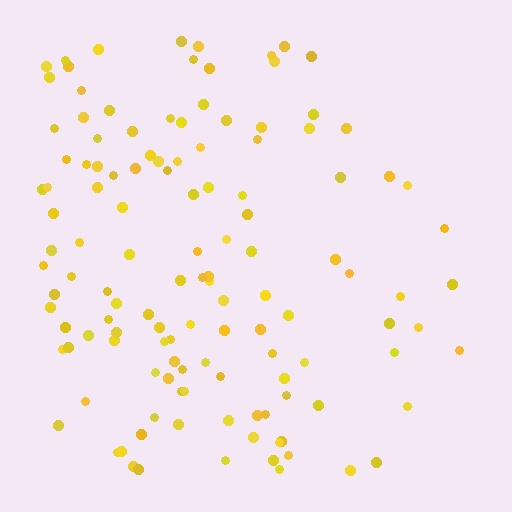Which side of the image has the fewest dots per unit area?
The right.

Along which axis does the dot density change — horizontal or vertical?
Horizontal.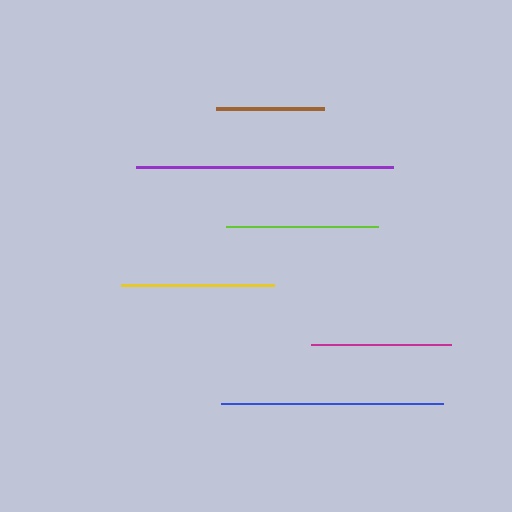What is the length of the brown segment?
The brown segment is approximately 108 pixels long.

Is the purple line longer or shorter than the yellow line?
The purple line is longer than the yellow line.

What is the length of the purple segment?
The purple segment is approximately 257 pixels long.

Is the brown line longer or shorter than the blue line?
The blue line is longer than the brown line.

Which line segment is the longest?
The purple line is the longest at approximately 257 pixels.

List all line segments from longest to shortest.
From longest to shortest: purple, blue, lime, yellow, magenta, brown.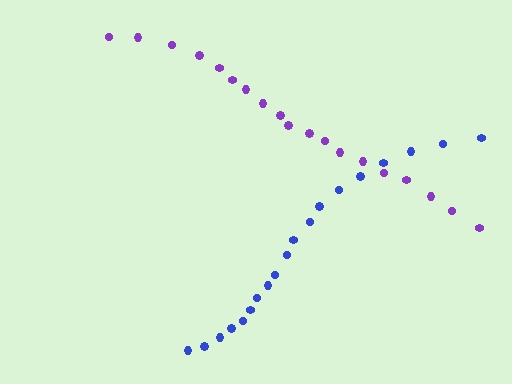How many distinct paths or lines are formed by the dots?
There are 2 distinct paths.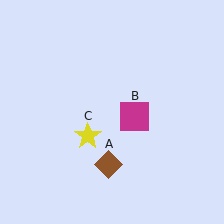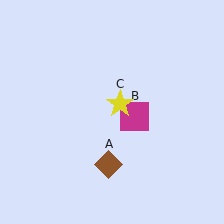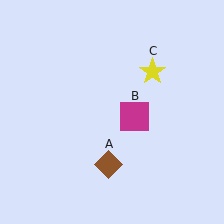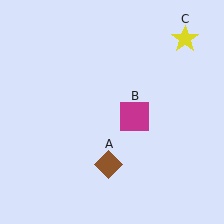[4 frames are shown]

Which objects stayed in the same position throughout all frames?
Brown diamond (object A) and magenta square (object B) remained stationary.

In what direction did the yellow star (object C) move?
The yellow star (object C) moved up and to the right.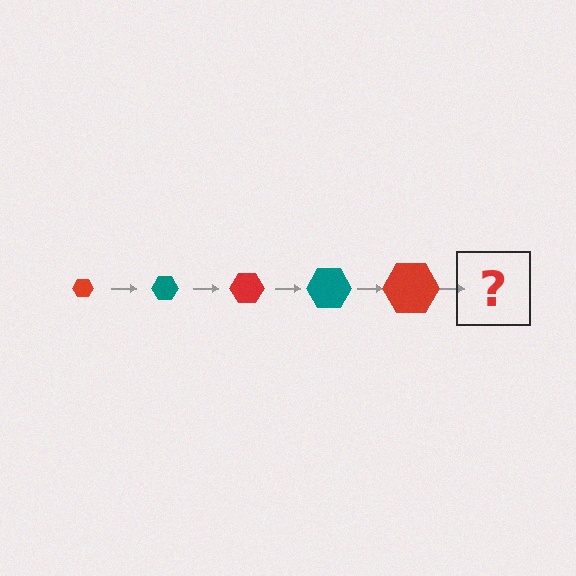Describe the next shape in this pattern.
It should be a teal hexagon, larger than the previous one.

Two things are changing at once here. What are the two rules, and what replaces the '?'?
The two rules are that the hexagon grows larger each step and the color cycles through red and teal. The '?' should be a teal hexagon, larger than the previous one.